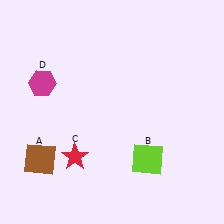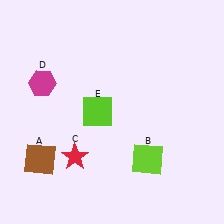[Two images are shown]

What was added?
A lime square (E) was added in Image 2.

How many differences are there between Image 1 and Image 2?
There is 1 difference between the two images.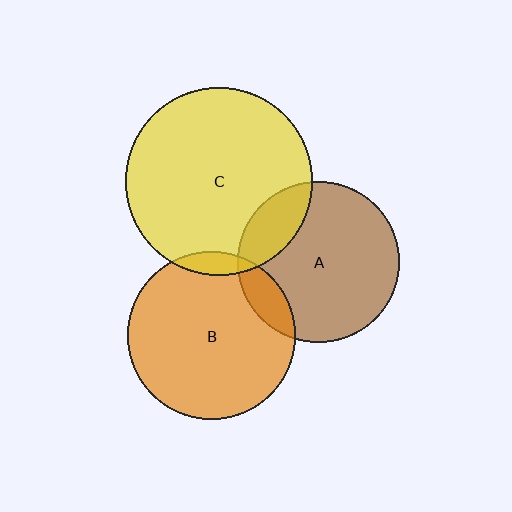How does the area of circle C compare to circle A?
Approximately 1.3 times.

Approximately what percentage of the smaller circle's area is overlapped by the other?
Approximately 20%.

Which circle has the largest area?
Circle C (yellow).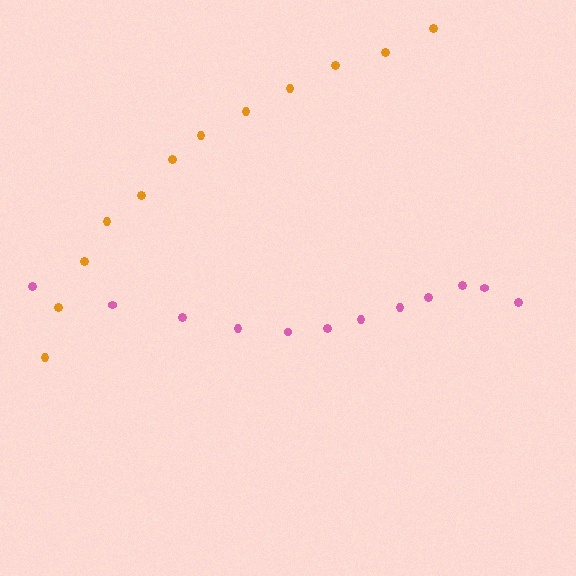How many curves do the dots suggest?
There are 2 distinct paths.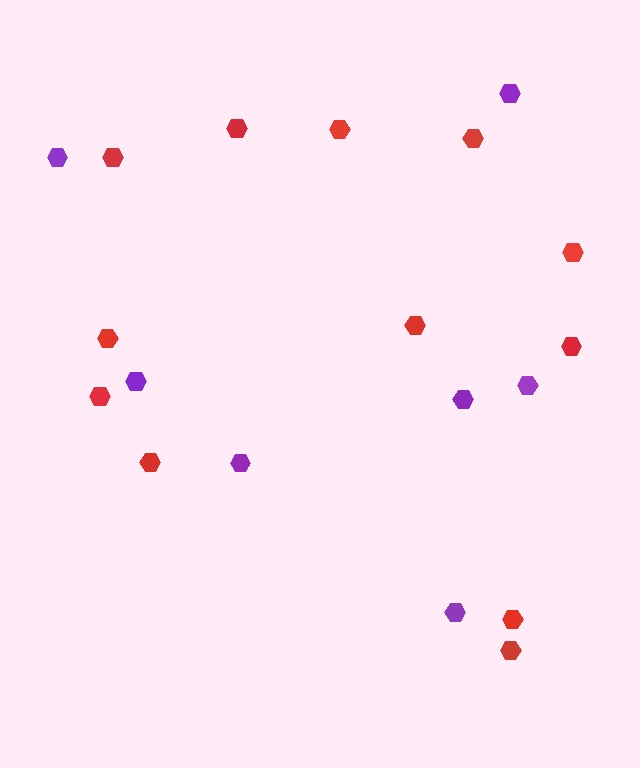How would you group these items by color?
There are 2 groups: one group of red hexagons (12) and one group of purple hexagons (7).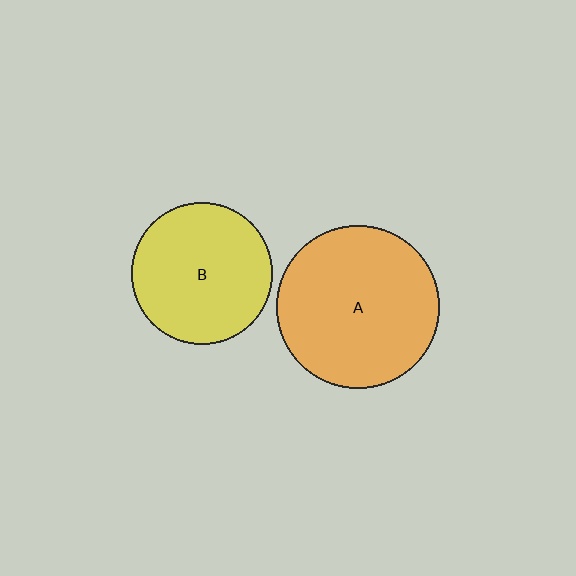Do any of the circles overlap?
No, none of the circles overlap.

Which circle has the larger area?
Circle A (orange).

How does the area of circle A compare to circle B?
Approximately 1.3 times.